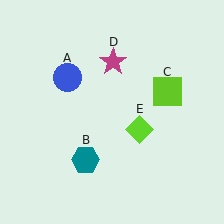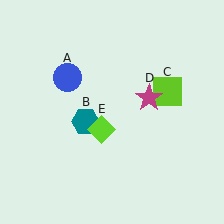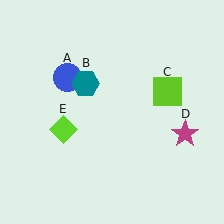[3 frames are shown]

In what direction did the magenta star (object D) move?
The magenta star (object D) moved down and to the right.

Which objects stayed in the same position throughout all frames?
Blue circle (object A) and lime square (object C) remained stationary.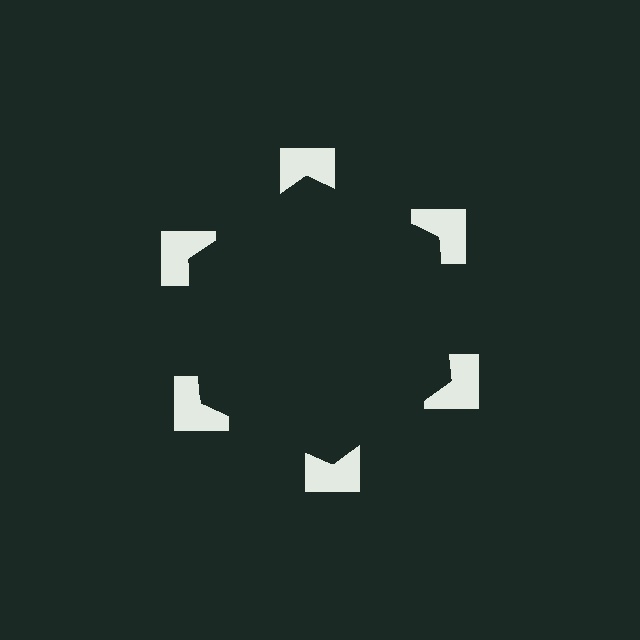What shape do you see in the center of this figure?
An illusory hexagon — its edges are inferred from the aligned wedge cuts in the notched squares, not physically drawn.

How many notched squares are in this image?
There are 6 — one at each vertex of the illusory hexagon.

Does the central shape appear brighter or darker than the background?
It typically appears slightly darker than the background, even though no actual brightness change is drawn.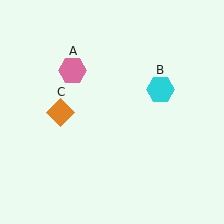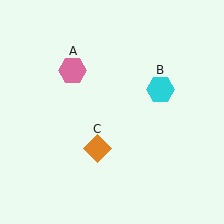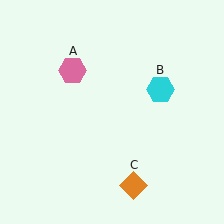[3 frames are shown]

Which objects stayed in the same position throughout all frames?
Pink hexagon (object A) and cyan hexagon (object B) remained stationary.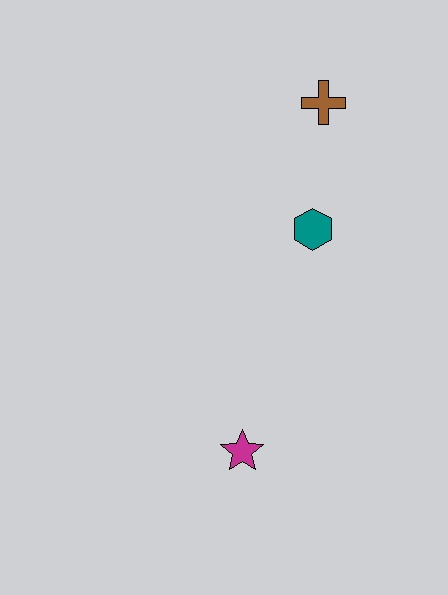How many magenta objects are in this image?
There is 1 magenta object.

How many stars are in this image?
There is 1 star.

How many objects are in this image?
There are 3 objects.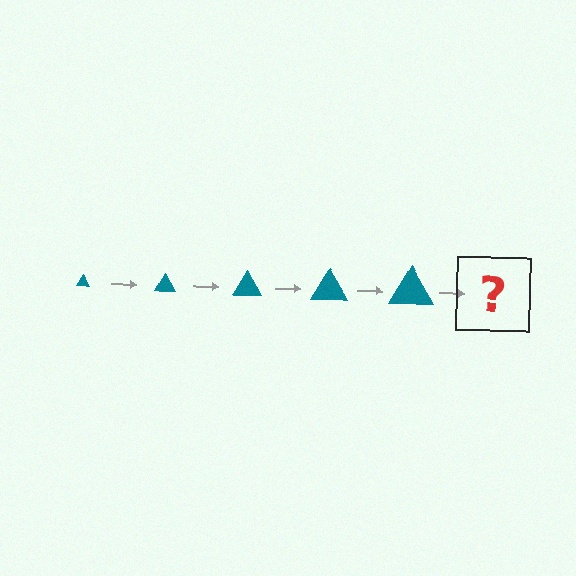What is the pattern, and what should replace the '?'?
The pattern is that the triangle gets progressively larger each step. The '?' should be a teal triangle, larger than the previous one.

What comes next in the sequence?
The next element should be a teal triangle, larger than the previous one.